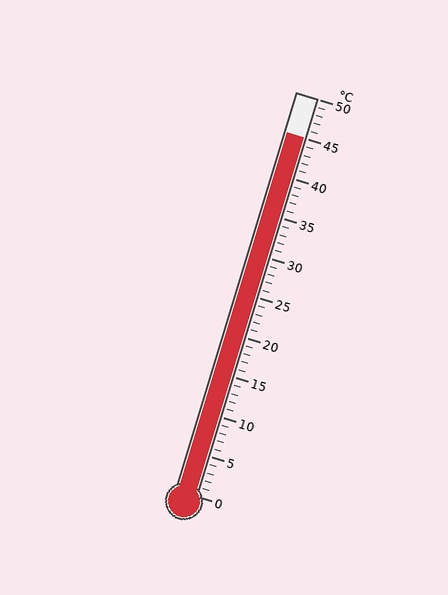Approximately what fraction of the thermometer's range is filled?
The thermometer is filled to approximately 90% of its range.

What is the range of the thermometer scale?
The thermometer scale ranges from 0°C to 50°C.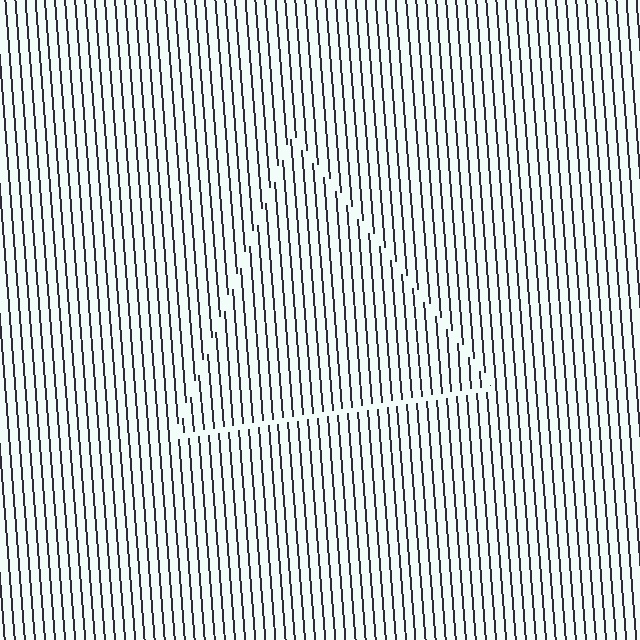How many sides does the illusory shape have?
3 sides — the line-ends trace a triangle.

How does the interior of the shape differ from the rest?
The interior of the shape contains the same grating, shifted by half a period — the contour is defined by the phase discontinuity where line-ends from the inner and outer gratings abut.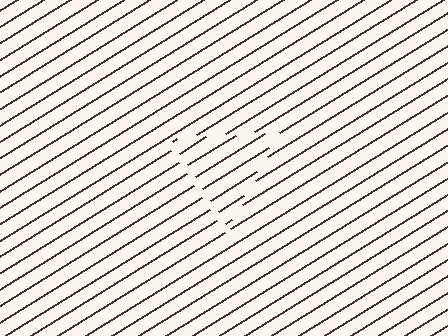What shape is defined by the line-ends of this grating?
An illusory triangle. The interior of the shape contains the same grating, shifted by half a period — the contour is defined by the phase discontinuity where line-ends from the inner and outer gratings abut.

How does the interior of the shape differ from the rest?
The interior of the shape contains the same grating, shifted by half a period — the contour is defined by the phase discontinuity where line-ends from the inner and outer gratings abut.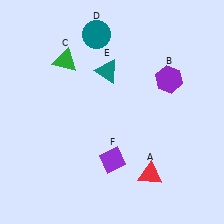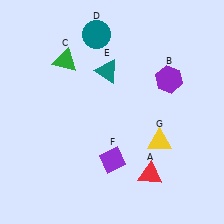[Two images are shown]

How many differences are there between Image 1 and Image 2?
There is 1 difference between the two images.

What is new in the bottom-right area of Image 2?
A yellow triangle (G) was added in the bottom-right area of Image 2.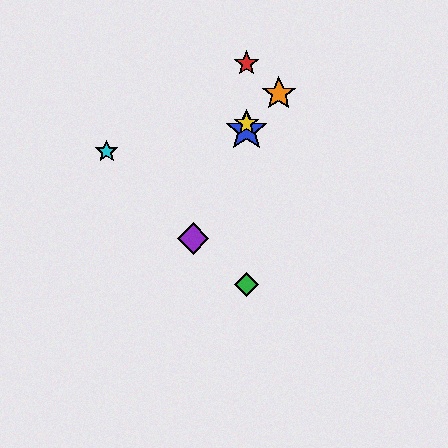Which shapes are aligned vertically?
The red star, the blue star, the green diamond, the yellow star are aligned vertically.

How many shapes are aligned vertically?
4 shapes (the red star, the blue star, the green diamond, the yellow star) are aligned vertically.